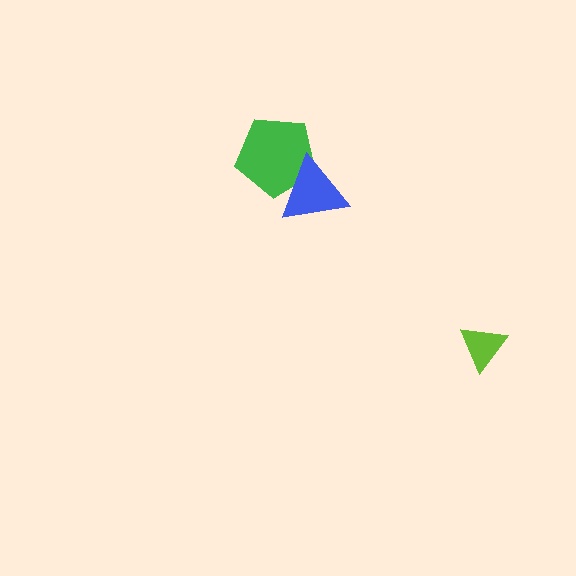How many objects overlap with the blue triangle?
1 object overlaps with the blue triangle.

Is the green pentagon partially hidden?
Yes, it is partially covered by another shape.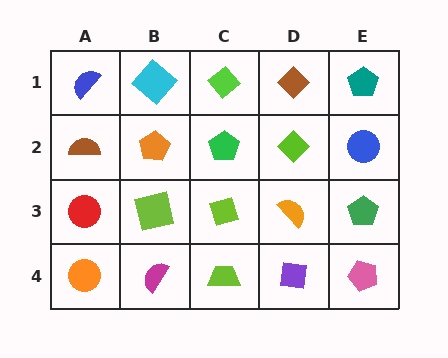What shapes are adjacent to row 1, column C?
A green pentagon (row 2, column C), a cyan diamond (row 1, column B), a brown diamond (row 1, column D).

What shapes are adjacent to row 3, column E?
A blue circle (row 2, column E), a pink pentagon (row 4, column E), an orange semicircle (row 3, column D).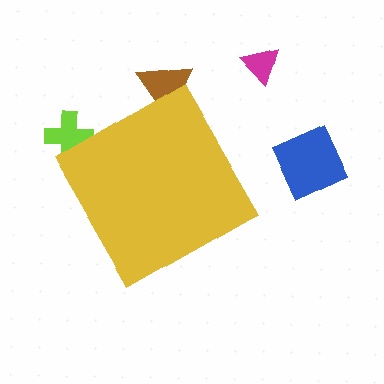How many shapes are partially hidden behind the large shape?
2 shapes are partially hidden.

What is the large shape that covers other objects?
A yellow diamond.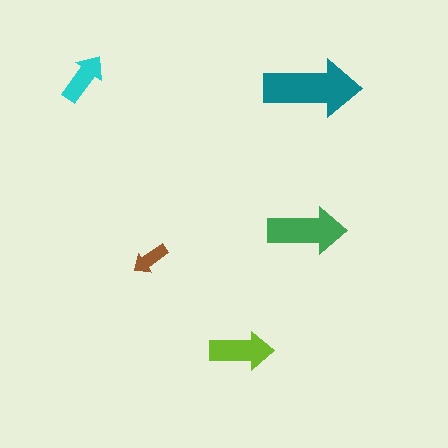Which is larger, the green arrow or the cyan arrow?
The green one.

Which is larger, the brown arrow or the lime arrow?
The lime one.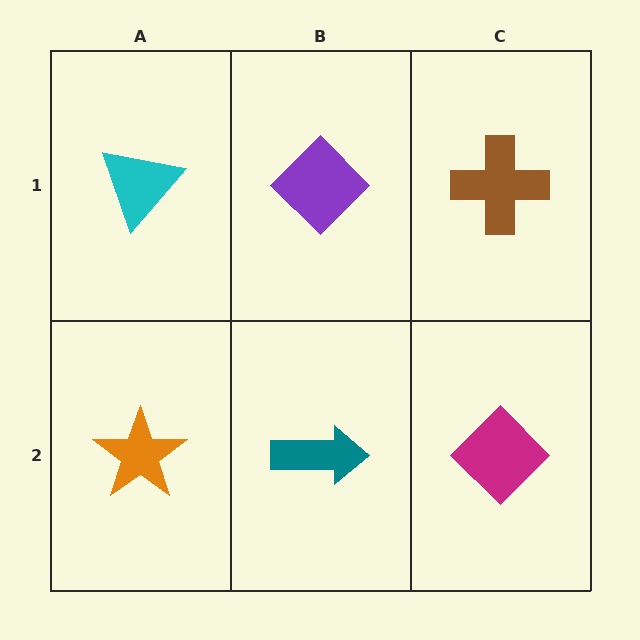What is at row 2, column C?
A magenta diamond.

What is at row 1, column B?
A purple diamond.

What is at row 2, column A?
An orange star.